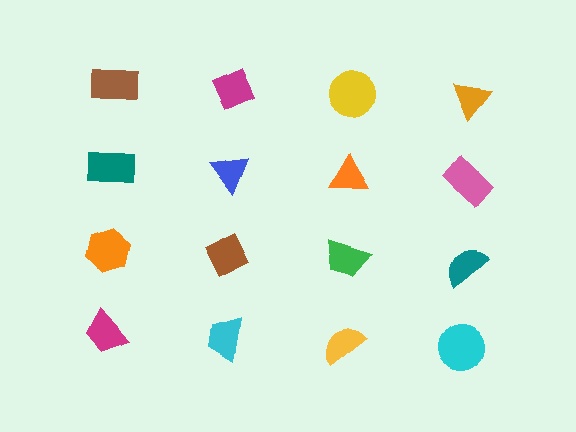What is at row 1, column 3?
A yellow circle.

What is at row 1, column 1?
A brown rectangle.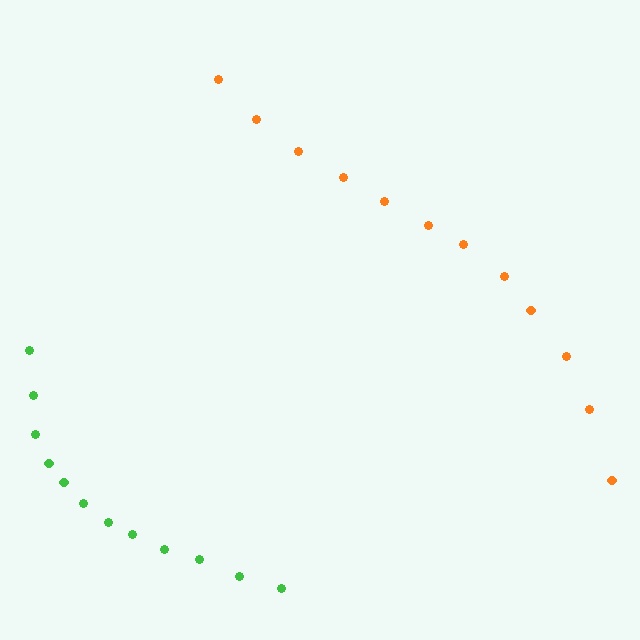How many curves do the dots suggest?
There are 2 distinct paths.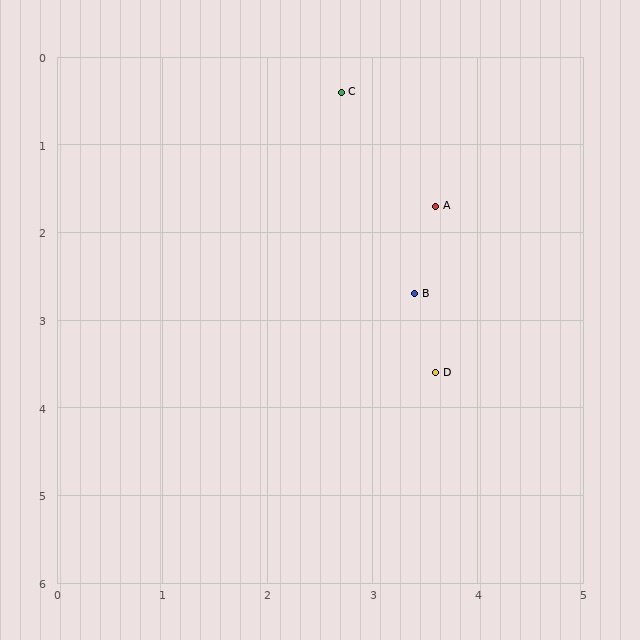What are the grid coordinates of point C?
Point C is at approximately (2.7, 0.4).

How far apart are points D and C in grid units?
Points D and C are about 3.3 grid units apart.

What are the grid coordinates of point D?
Point D is at approximately (3.6, 3.6).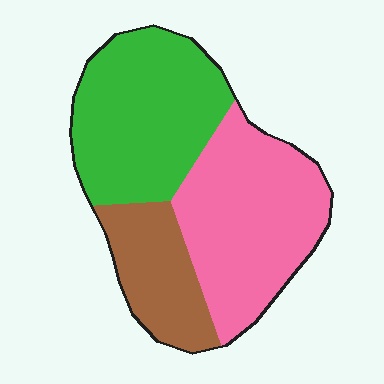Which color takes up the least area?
Brown, at roughly 20%.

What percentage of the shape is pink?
Pink takes up about two fifths (2/5) of the shape.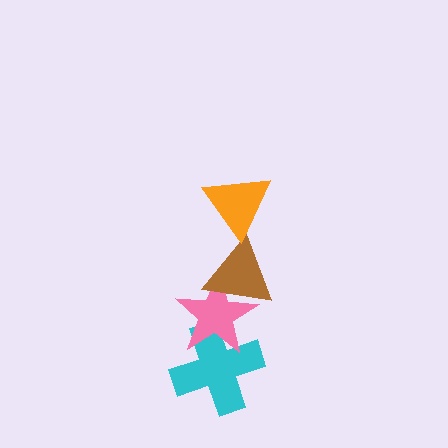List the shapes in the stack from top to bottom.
From top to bottom: the orange triangle, the brown triangle, the pink star, the cyan cross.